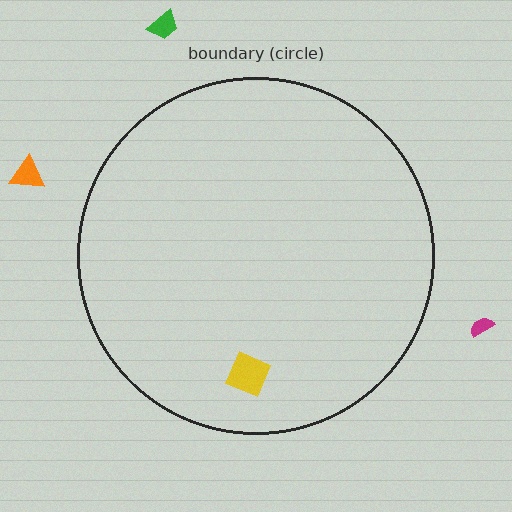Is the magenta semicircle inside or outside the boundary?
Outside.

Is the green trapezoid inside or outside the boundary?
Outside.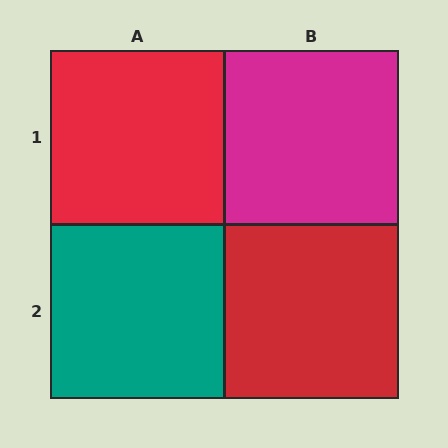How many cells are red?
2 cells are red.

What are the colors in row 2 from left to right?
Teal, red.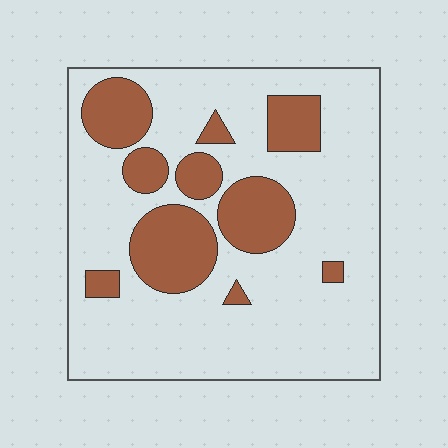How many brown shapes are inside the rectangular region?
10.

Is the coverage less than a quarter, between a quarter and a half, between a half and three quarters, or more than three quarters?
Less than a quarter.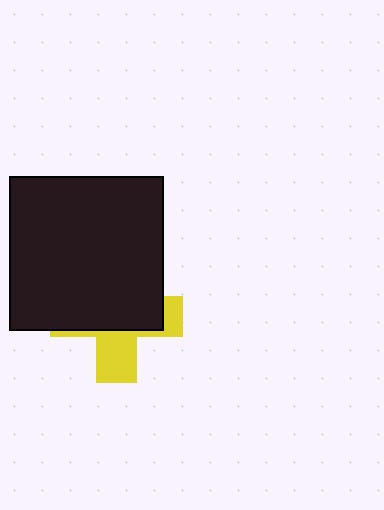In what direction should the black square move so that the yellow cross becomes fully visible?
The black square should move up. That is the shortest direction to clear the overlap and leave the yellow cross fully visible.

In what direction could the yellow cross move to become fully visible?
The yellow cross could move down. That would shift it out from behind the black square entirely.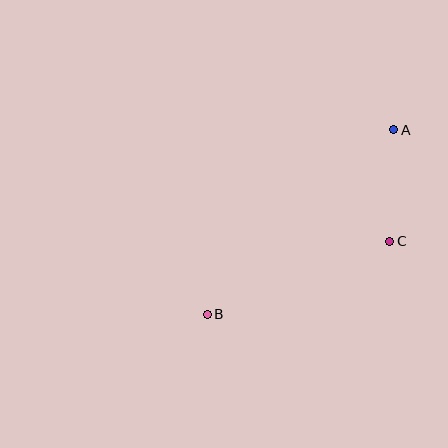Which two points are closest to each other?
Points A and C are closest to each other.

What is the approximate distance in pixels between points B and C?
The distance between B and C is approximately 197 pixels.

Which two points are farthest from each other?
Points A and B are farthest from each other.